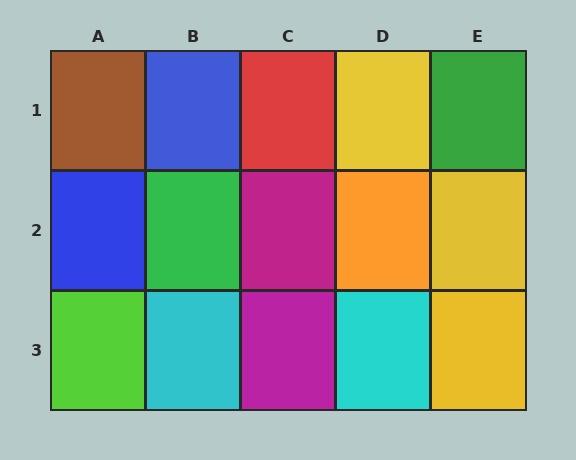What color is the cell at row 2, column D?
Orange.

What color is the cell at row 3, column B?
Cyan.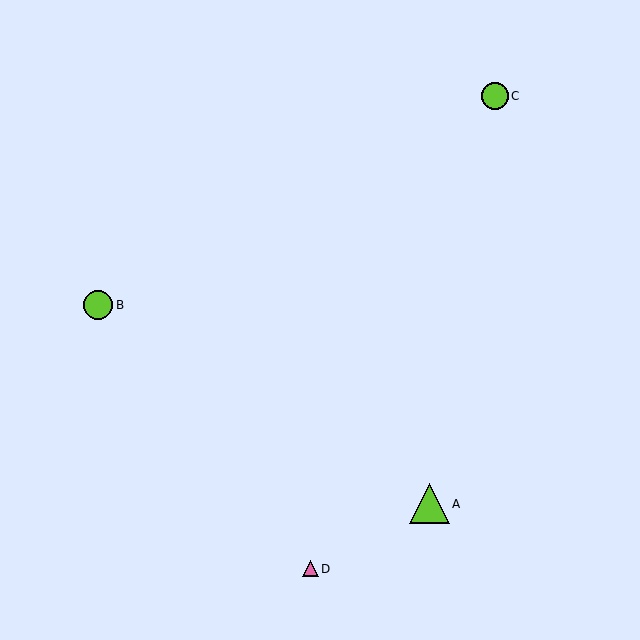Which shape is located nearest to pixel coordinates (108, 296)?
The lime circle (labeled B) at (98, 305) is nearest to that location.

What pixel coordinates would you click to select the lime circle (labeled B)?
Click at (98, 305) to select the lime circle B.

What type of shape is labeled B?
Shape B is a lime circle.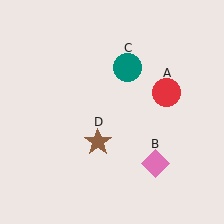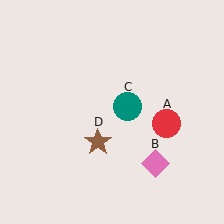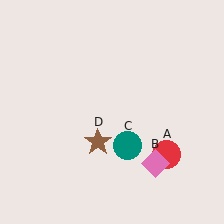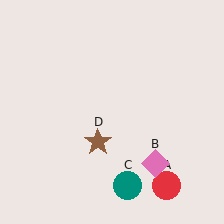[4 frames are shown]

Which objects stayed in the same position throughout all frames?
Pink diamond (object B) and brown star (object D) remained stationary.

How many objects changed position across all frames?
2 objects changed position: red circle (object A), teal circle (object C).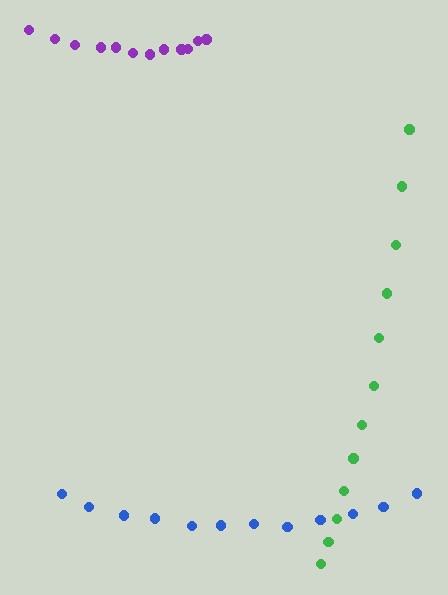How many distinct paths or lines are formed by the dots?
There are 3 distinct paths.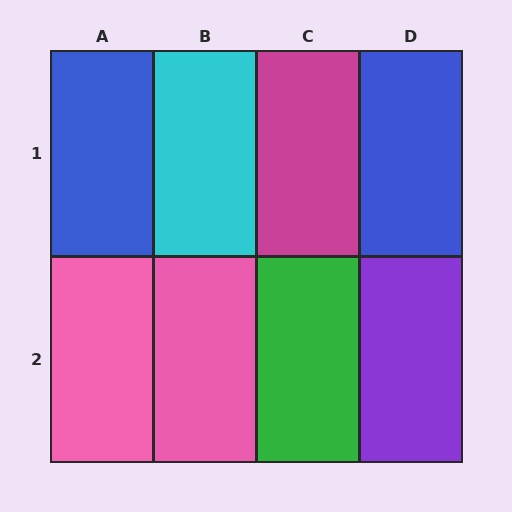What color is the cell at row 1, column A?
Blue.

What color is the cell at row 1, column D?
Blue.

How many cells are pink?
2 cells are pink.